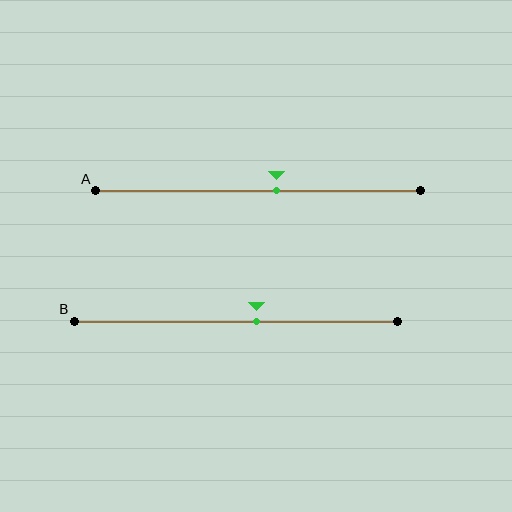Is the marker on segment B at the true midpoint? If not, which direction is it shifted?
No, the marker on segment B is shifted to the right by about 7% of the segment length.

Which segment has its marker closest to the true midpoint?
Segment A has its marker closest to the true midpoint.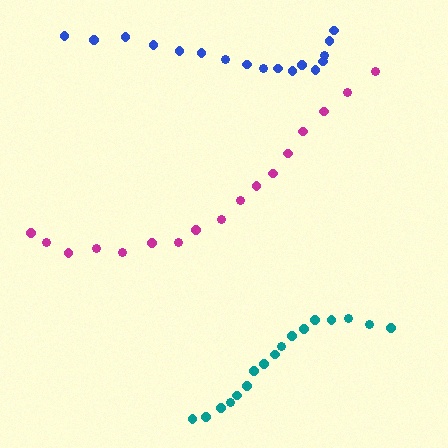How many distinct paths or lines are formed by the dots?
There are 3 distinct paths.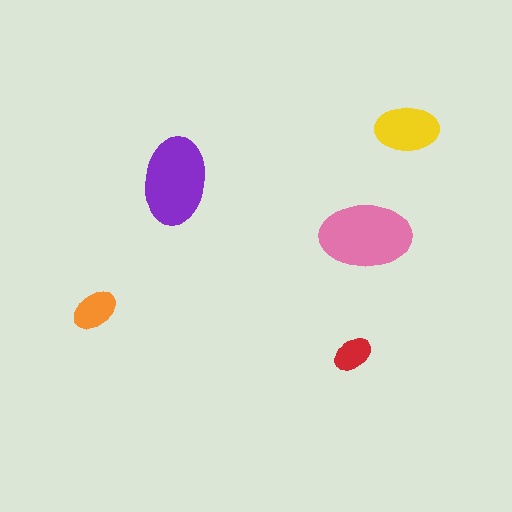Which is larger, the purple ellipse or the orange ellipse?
The purple one.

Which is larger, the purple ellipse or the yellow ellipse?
The purple one.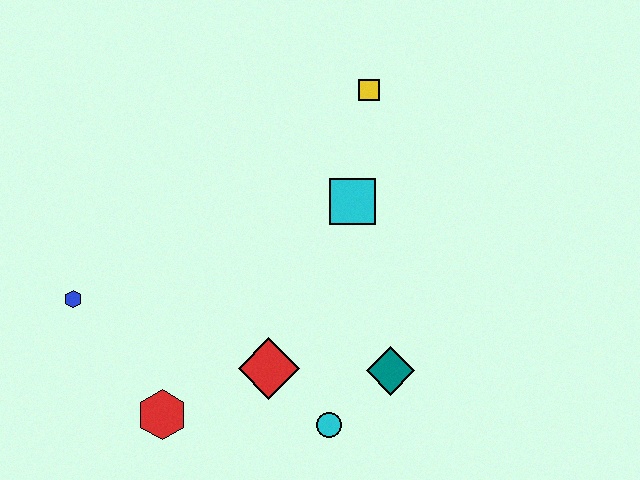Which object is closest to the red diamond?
The cyan circle is closest to the red diamond.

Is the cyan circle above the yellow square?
No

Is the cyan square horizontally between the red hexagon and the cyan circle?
No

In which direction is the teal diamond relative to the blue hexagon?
The teal diamond is to the right of the blue hexagon.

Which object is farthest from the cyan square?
The blue hexagon is farthest from the cyan square.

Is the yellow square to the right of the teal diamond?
No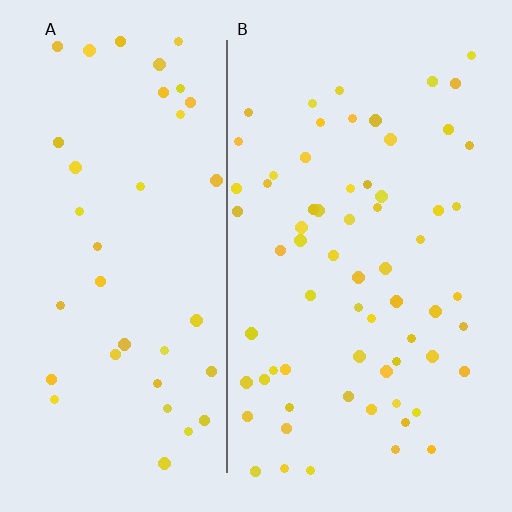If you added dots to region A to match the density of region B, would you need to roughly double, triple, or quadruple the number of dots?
Approximately double.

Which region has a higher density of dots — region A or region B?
B (the right).